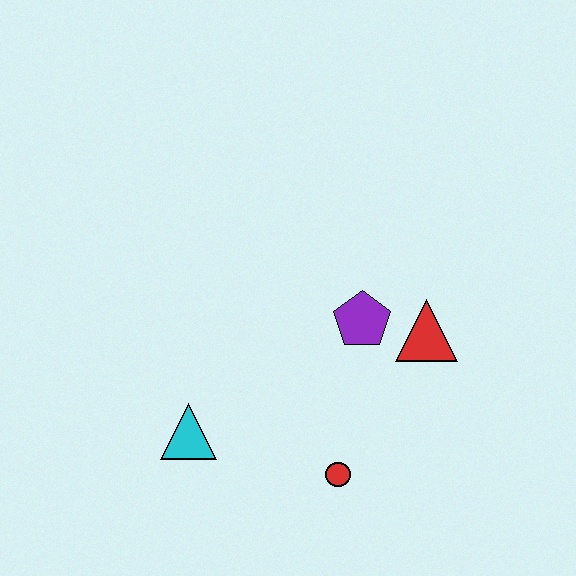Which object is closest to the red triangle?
The purple pentagon is closest to the red triangle.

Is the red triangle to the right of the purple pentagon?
Yes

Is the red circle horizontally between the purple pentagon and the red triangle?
No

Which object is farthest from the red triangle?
The cyan triangle is farthest from the red triangle.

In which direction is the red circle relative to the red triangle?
The red circle is below the red triangle.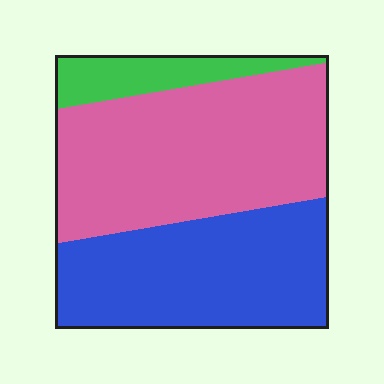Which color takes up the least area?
Green, at roughly 10%.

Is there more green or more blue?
Blue.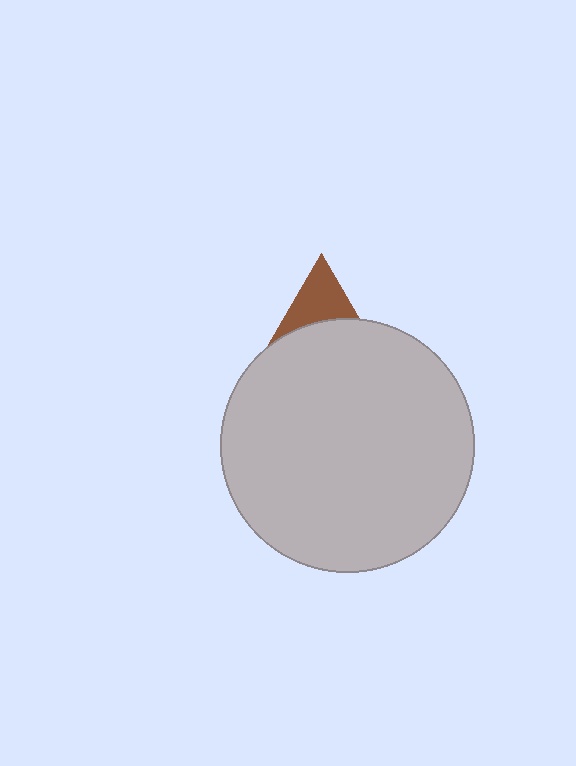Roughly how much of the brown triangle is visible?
A small part of it is visible (roughly 36%).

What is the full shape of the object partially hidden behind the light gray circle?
The partially hidden object is a brown triangle.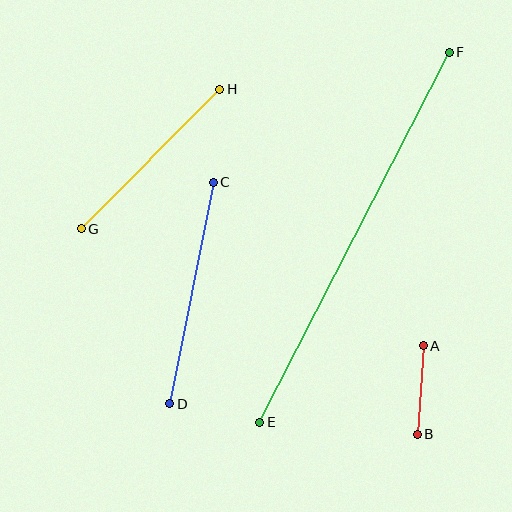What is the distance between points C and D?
The distance is approximately 226 pixels.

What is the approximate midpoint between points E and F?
The midpoint is at approximately (354, 237) pixels.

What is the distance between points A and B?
The distance is approximately 89 pixels.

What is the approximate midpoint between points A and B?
The midpoint is at approximately (420, 390) pixels.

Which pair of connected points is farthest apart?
Points E and F are farthest apart.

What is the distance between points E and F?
The distance is approximately 416 pixels.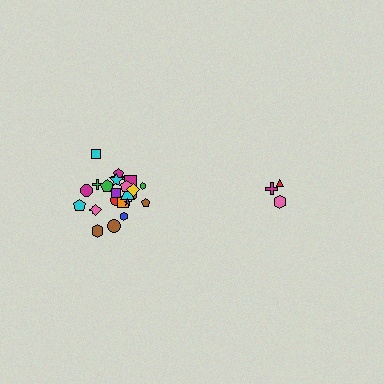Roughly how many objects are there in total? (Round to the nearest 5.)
Roughly 30 objects in total.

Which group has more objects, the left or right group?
The left group.